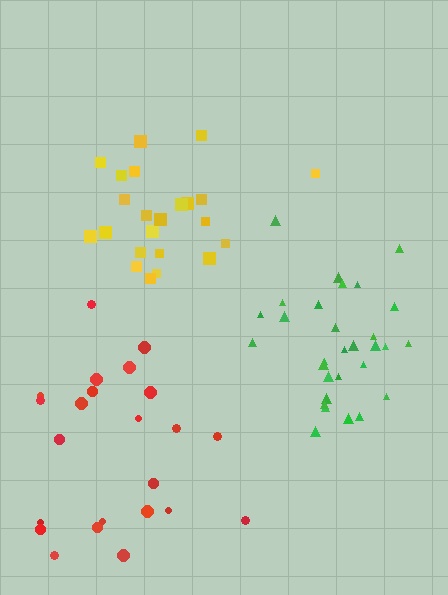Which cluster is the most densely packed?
Yellow.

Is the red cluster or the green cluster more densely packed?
Green.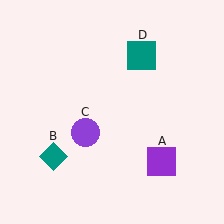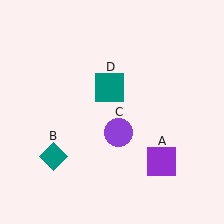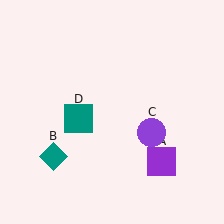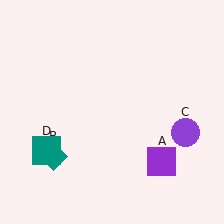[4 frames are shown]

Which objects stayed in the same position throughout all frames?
Purple square (object A) and teal diamond (object B) remained stationary.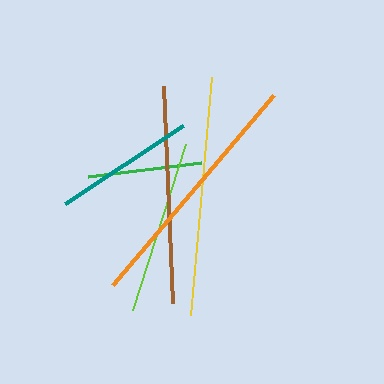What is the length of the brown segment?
The brown segment is approximately 217 pixels long.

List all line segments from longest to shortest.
From longest to shortest: orange, yellow, brown, lime, teal, green.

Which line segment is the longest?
The orange line is the longest at approximately 249 pixels.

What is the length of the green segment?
The green segment is approximately 114 pixels long.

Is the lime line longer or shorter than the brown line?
The brown line is longer than the lime line.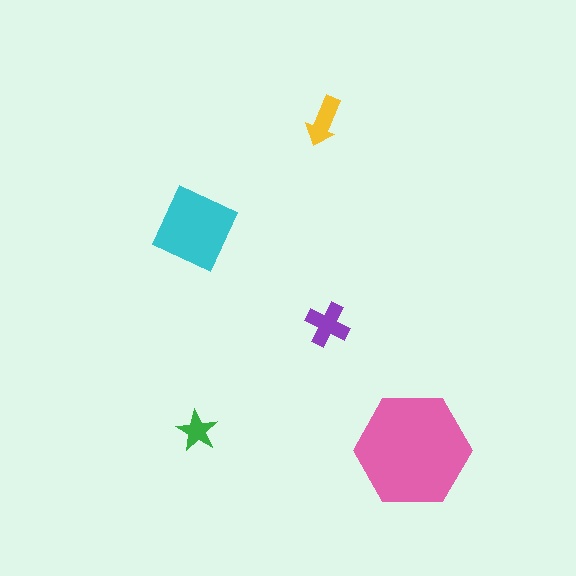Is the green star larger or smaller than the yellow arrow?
Smaller.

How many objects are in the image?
There are 5 objects in the image.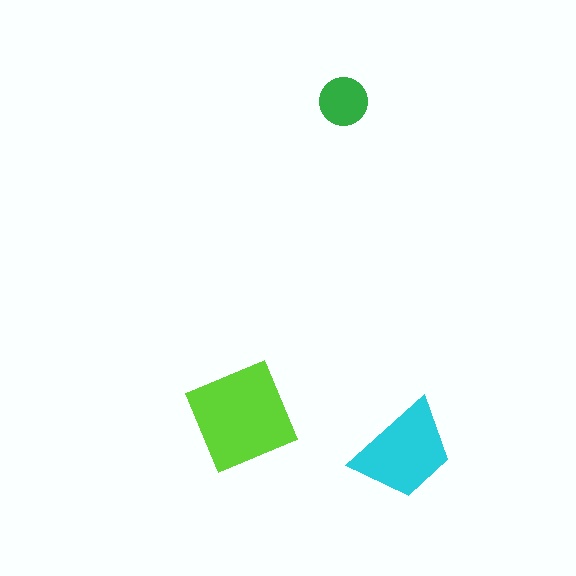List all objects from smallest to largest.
The green circle, the cyan trapezoid, the lime diamond.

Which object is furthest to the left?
The lime diamond is leftmost.